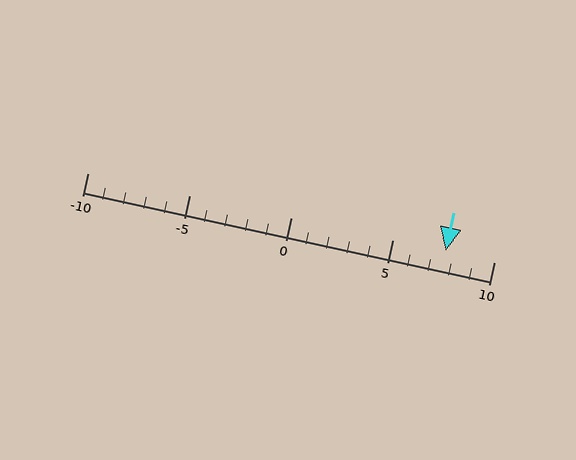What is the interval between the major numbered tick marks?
The major tick marks are spaced 5 units apart.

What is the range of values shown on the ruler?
The ruler shows values from -10 to 10.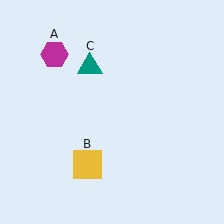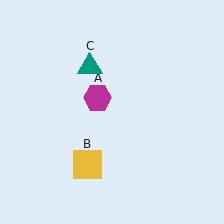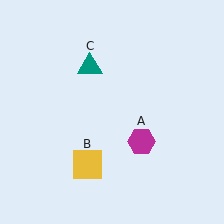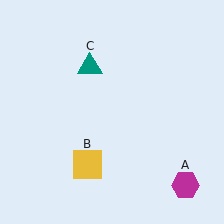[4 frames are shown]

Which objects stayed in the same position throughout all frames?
Yellow square (object B) and teal triangle (object C) remained stationary.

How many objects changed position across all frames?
1 object changed position: magenta hexagon (object A).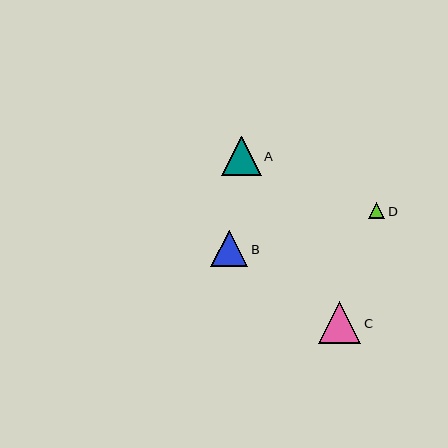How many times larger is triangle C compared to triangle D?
Triangle C is approximately 2.6 times the size of triangle D.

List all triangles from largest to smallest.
From largest to smallest: C, A, B, D.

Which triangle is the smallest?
Triangle D is the smallest with a size of approximately 16 pixels.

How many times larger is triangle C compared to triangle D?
Triangle C is approximately 2.6 times the size of triangle D.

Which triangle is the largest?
Triangle C is the largest with a size of approximately 42 pixels.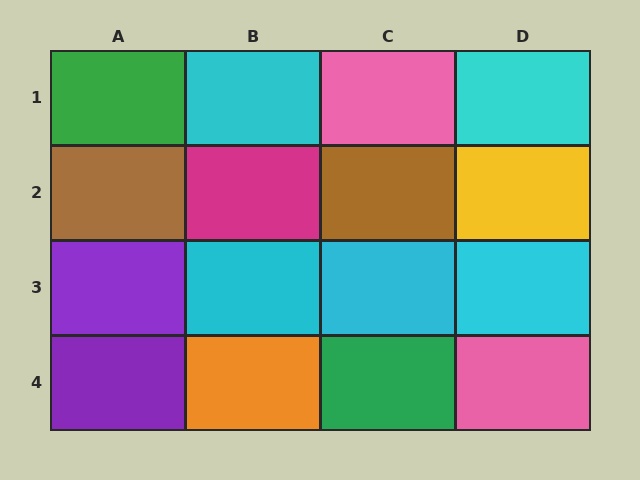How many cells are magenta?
1 cell is magenta.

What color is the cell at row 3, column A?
Purple.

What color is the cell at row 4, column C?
Green.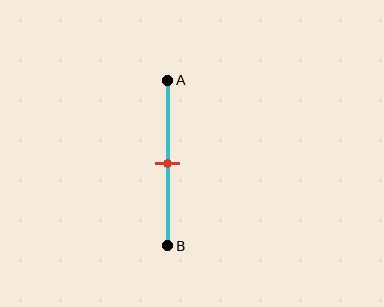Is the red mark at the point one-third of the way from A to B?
No, the mark is at about 50% from A, not at the 33% one-third point.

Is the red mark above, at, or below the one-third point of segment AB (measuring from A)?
The red mark is below the one-third point of segment AB.